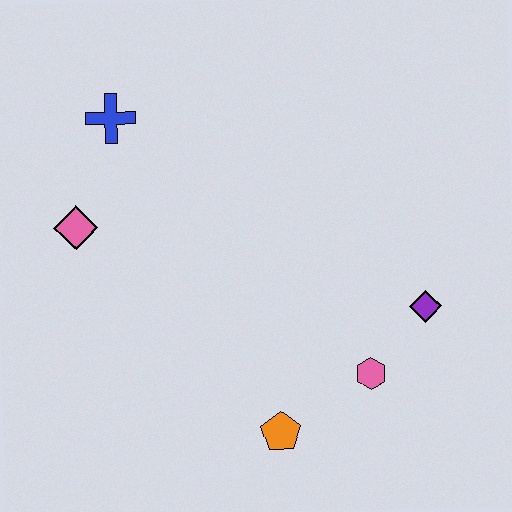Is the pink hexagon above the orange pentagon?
Yes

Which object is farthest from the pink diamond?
The purple diamond is farthest from the pink diamond.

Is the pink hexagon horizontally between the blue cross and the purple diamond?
Yes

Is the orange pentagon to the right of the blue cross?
Yes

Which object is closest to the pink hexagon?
The purple diamond is closest to the pink hexagon.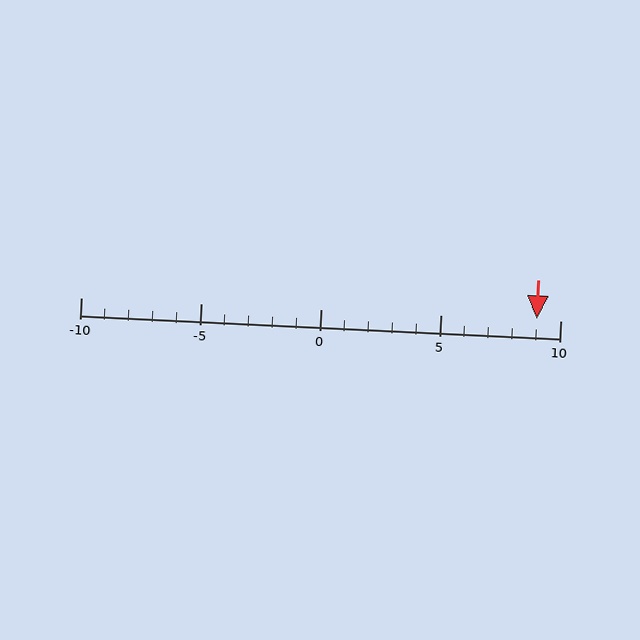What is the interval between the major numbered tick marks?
The major tick marks are spaced 5 units apart.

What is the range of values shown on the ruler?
The ruler shows values from -10 to 10.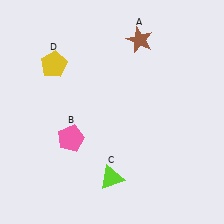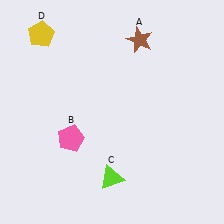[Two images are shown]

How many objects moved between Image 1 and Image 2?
1 object moved between the two images.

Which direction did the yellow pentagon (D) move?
The yellow pentagon (D) moved up.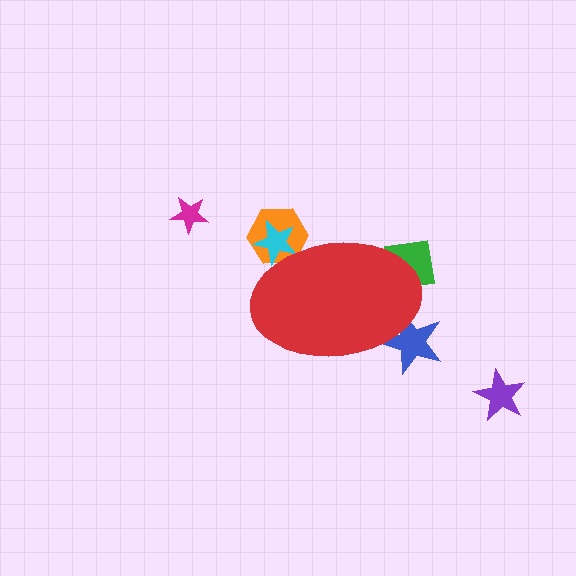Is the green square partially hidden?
Yes, the green square is partially hidden behind the red ellipse.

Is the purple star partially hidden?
No, the purple star is fully visible.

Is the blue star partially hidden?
Yes, the blue star is partially hidden behind the red ellipse.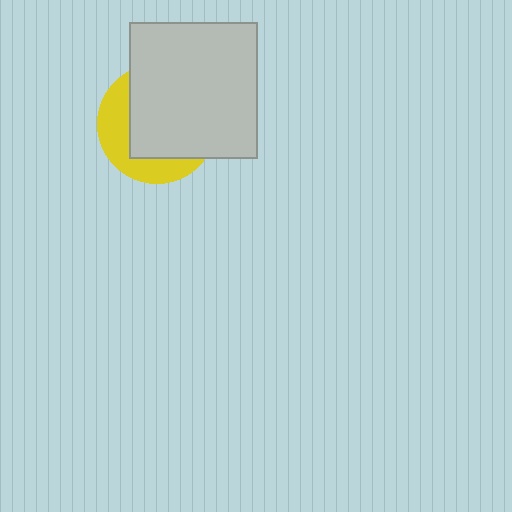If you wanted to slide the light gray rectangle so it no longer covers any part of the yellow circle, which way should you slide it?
Slide it toward the upper-right — that is the most direct way to separate the two shapes.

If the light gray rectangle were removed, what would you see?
You would see the complete yellow circle.